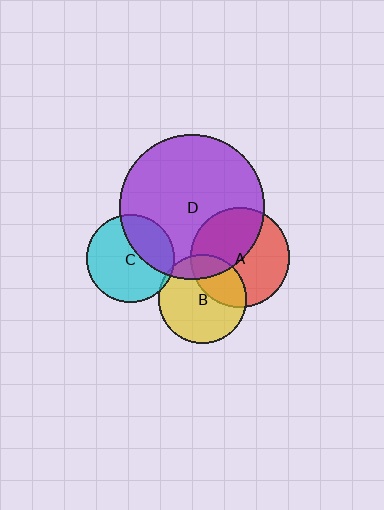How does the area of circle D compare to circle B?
Approximately 2.7 times.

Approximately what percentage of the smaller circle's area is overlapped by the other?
Approximately 35%.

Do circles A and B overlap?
Yes.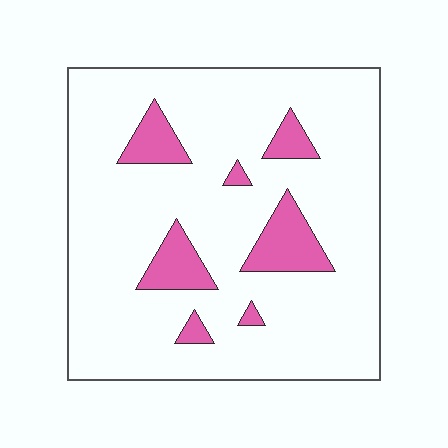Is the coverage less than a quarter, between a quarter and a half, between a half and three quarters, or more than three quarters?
Less than a quarter.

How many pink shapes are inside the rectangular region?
7.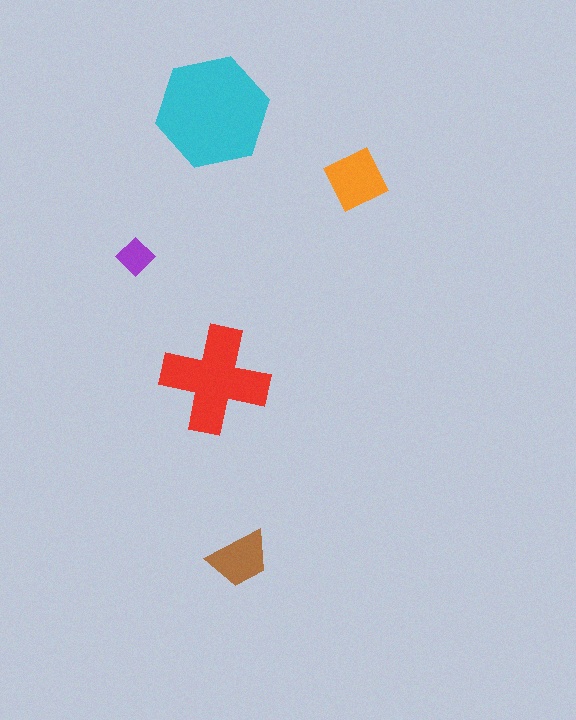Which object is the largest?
The cyan hexagon.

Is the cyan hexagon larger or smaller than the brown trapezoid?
Larger.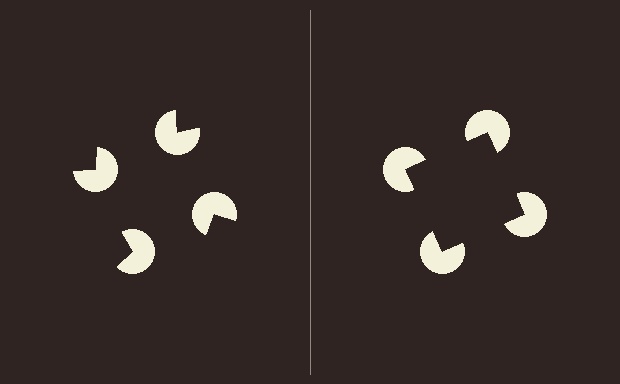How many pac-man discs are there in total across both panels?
8 — 4 on each side.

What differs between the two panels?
The pac-man discs are positioned identically on both sides; only the wedge orientations differ. On the right they align to a square; on the left they are misaligned.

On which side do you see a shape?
An illusory square appears on the right side. On the left side the wedge cuts are rotated, so no coherent shape forms.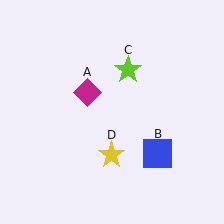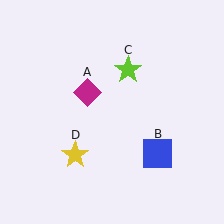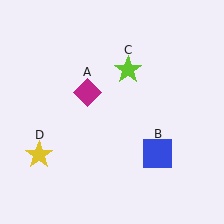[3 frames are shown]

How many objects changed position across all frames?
1 object changed position: yellow star (object D).